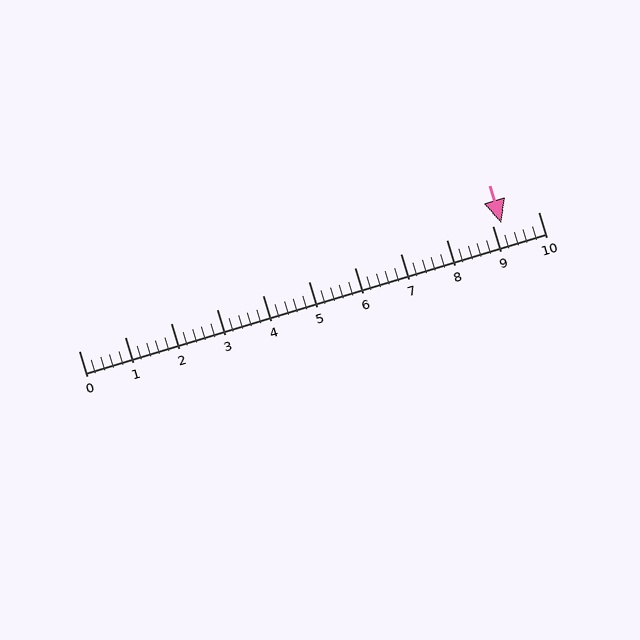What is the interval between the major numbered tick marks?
The major tick marks are spaced 1 units apart.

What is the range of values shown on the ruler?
The ruler shows values from 0 to 10.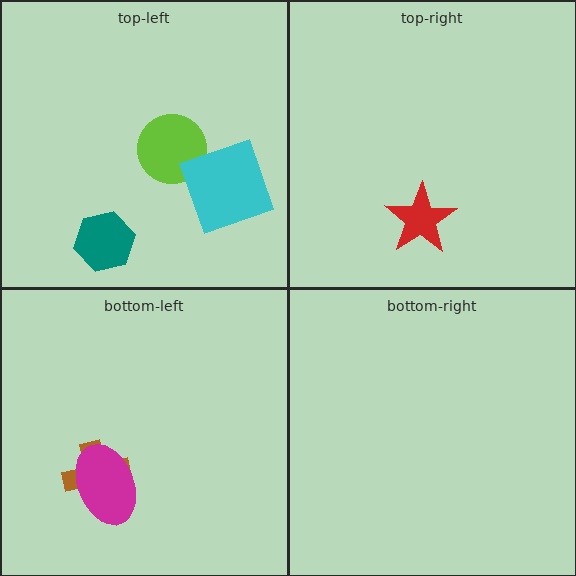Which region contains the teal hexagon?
The top-left region.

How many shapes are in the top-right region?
1.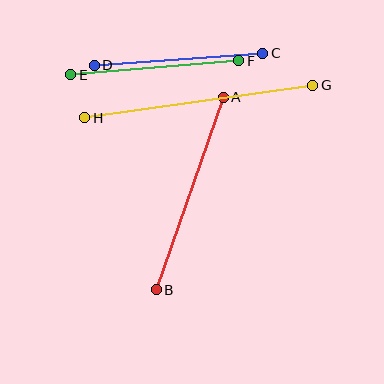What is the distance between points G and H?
The distance is approximately 230 pixels.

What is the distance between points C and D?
The distance is approximately 169 pixels.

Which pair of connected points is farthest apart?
Points G and H are farthest apart.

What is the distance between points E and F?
The distance is approximately 169 pixels.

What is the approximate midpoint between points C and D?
The midpoint is at approximately (179, 59) pixels.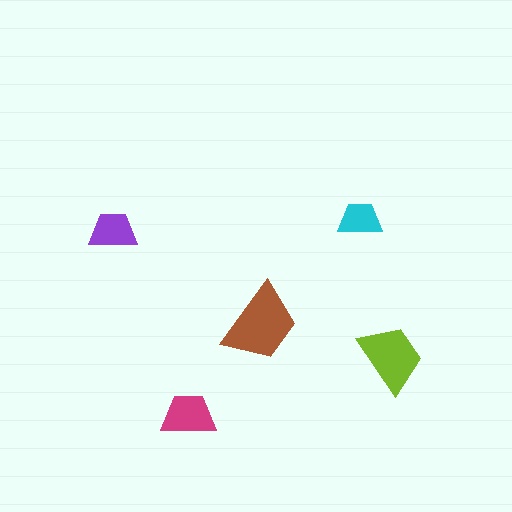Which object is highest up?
The cyan trapezoid is topmost.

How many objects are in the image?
There are 5 objects in the image.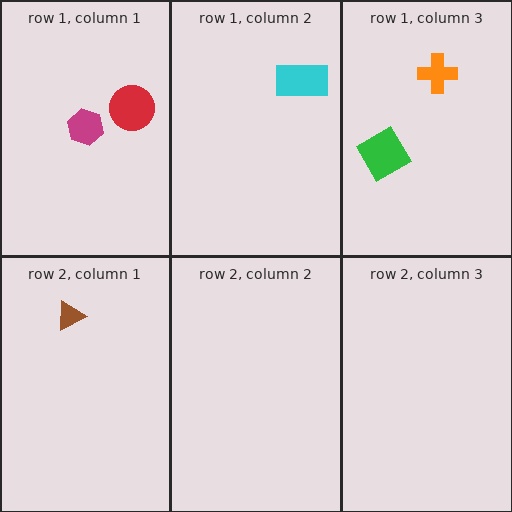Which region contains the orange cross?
The row 1, column 3 region.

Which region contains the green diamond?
The row 1, column 3 region.